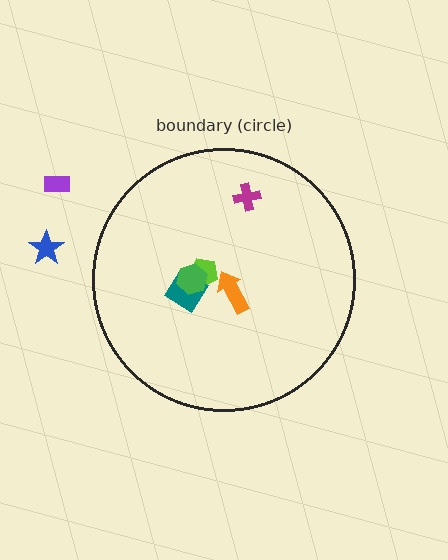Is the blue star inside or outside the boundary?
Outside.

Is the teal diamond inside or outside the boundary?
Inside.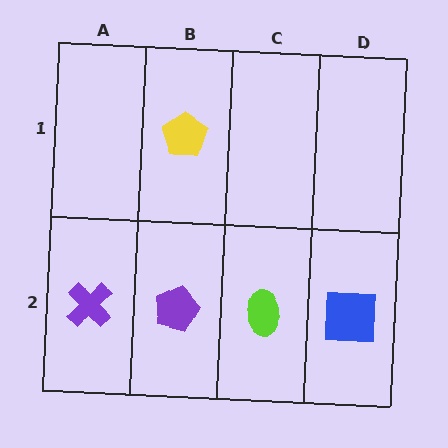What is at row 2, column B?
A purple pentagon.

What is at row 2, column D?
A blue square.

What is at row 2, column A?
A purple cross.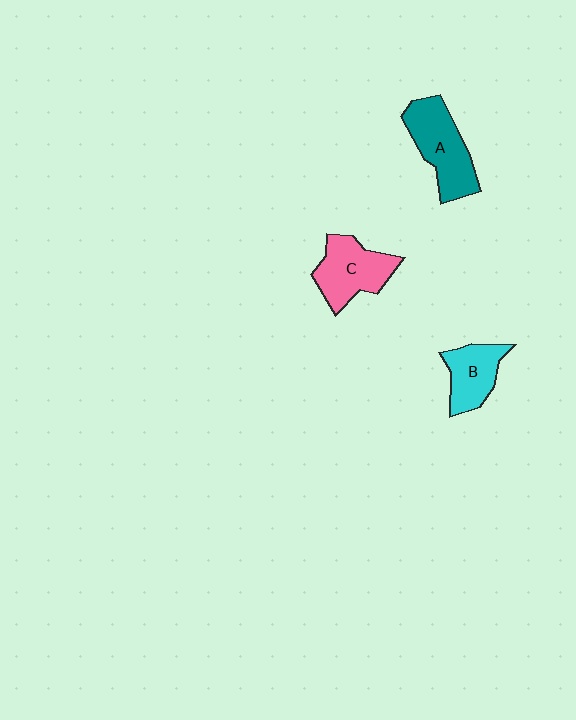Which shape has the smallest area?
Shape B (cyan).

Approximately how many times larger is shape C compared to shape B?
Approximately 1.3 times.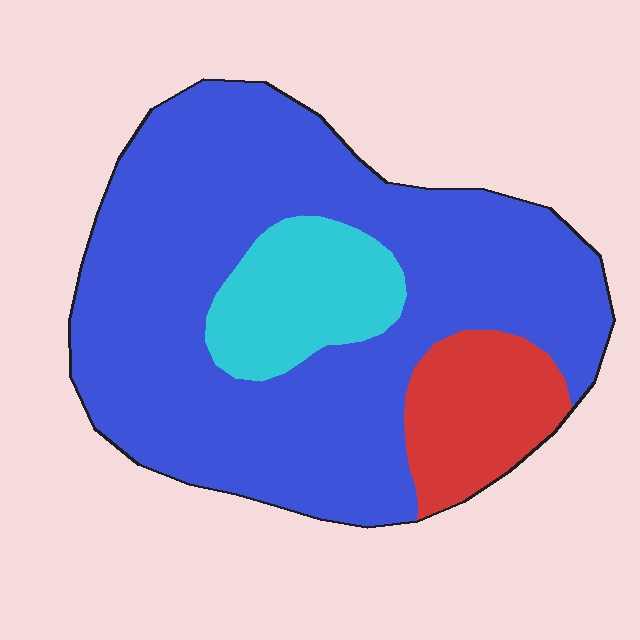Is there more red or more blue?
Blue.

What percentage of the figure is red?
Red takes up about one eighth (1/8) of the figure.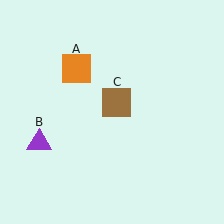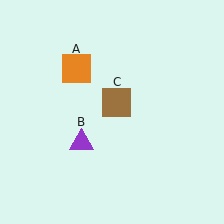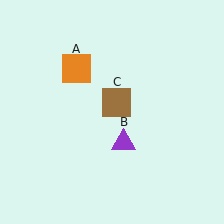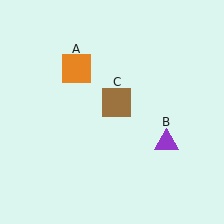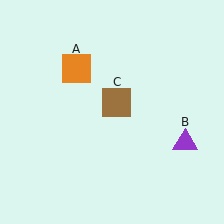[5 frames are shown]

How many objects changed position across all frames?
1 object changed position: purple triangle (object B).